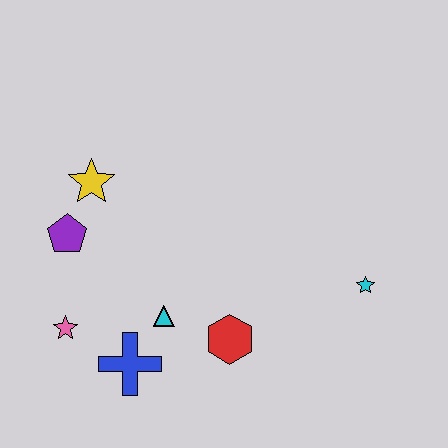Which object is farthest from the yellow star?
The cyan star is farthest from the yellow star.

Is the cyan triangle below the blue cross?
No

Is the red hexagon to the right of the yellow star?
Yes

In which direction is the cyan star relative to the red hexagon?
The cyan star is to the right of the red hexagon.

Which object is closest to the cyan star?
The red hexagon is closest to the cyan star.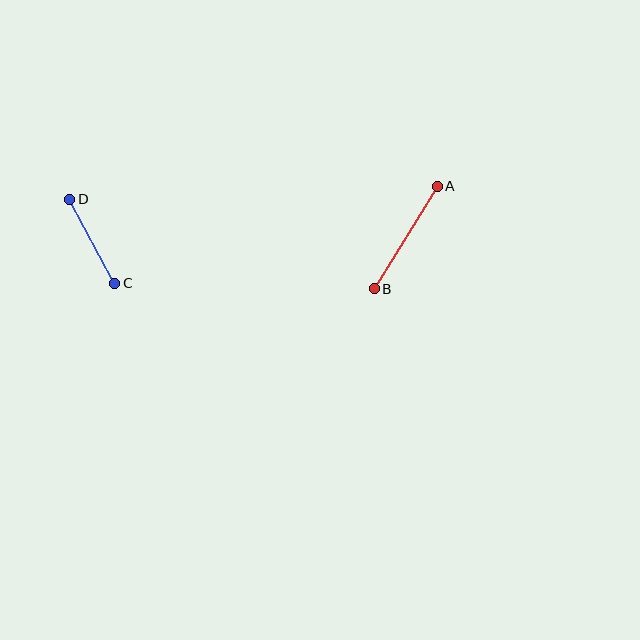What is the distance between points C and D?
The distance is approximately 95 pixels.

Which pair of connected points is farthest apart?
Points A and B are farthest apart.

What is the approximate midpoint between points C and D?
The midpoint is at approximately (92, 241) pixels.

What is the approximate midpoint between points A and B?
The midpoint is at approximately (406, 238) pixels.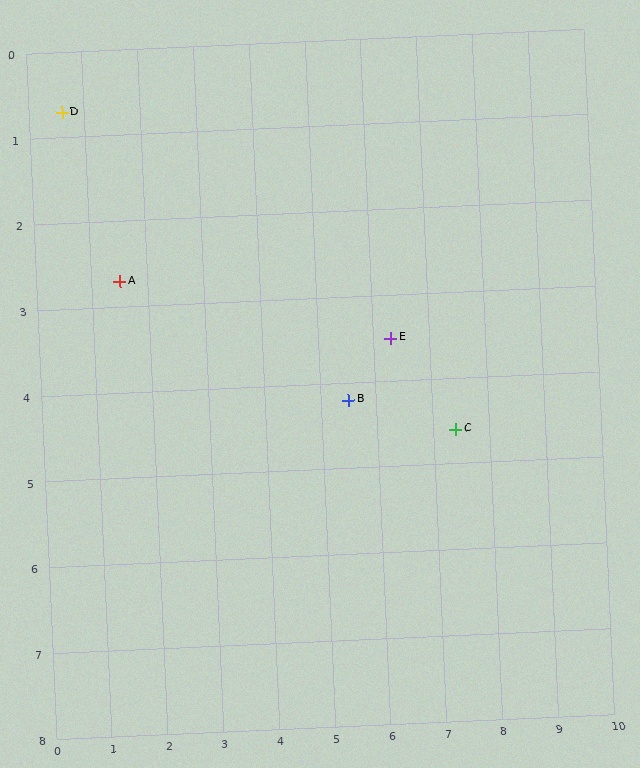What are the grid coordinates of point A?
Point A is at approximately (1.5, 2.7).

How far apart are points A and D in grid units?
Points A and D are about 2.2 grid units apart.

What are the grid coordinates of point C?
Point C is at approximately (7.4, 4.6).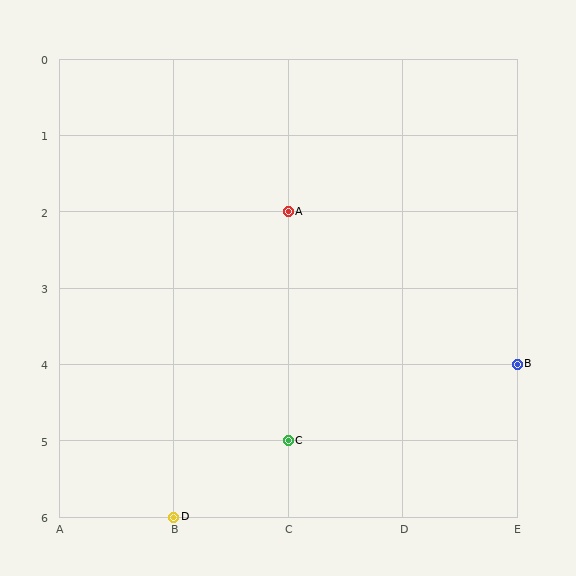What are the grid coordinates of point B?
Point B is at grid coordinates (E, 4).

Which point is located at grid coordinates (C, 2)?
Point A is at (C, 2).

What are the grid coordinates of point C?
Point C is at grid coordinates (C, 5).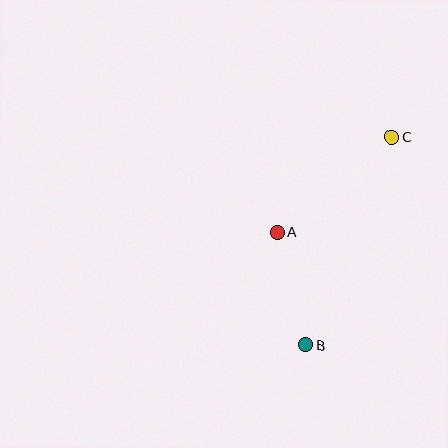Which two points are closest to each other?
Points A and B are closest to each other.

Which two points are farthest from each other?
Points B and C are farthest from each other.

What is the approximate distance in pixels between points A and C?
The distance between A and C is approximately 149 pixels.